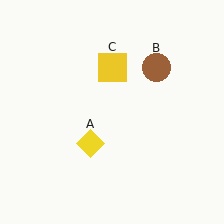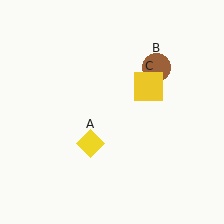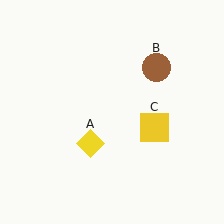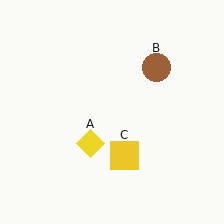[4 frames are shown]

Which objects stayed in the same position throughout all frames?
Yellow diamond (object A) and brown circle (object B) remained stationary.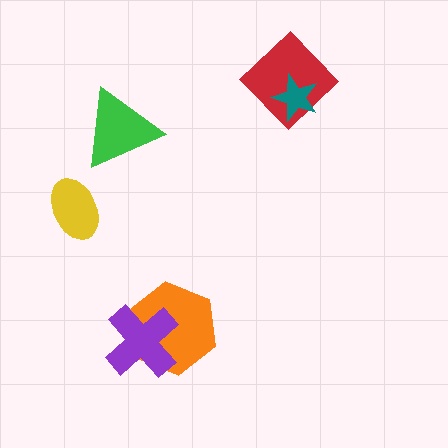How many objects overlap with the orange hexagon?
1 object overlaps with the orange hexagon.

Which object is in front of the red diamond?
The teal star is in front of the red diamond.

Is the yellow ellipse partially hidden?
No, no other shape covers it.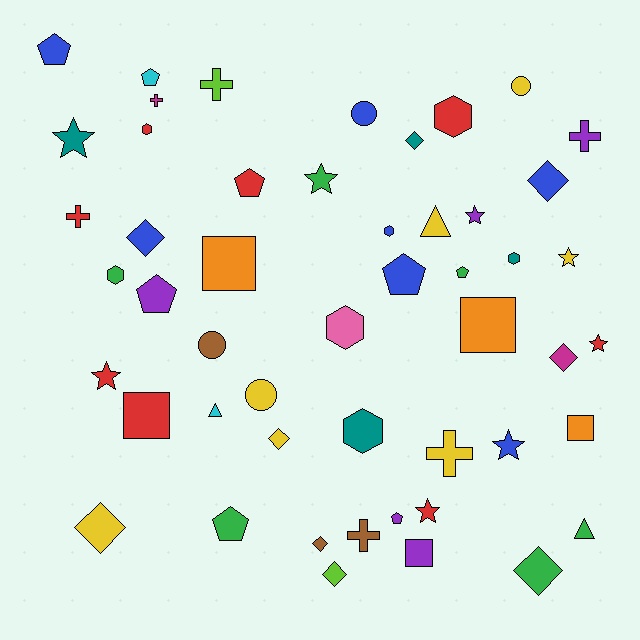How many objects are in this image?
There are 50 objects.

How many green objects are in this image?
There are 6 green objects.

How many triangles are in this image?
There are 3 triangles.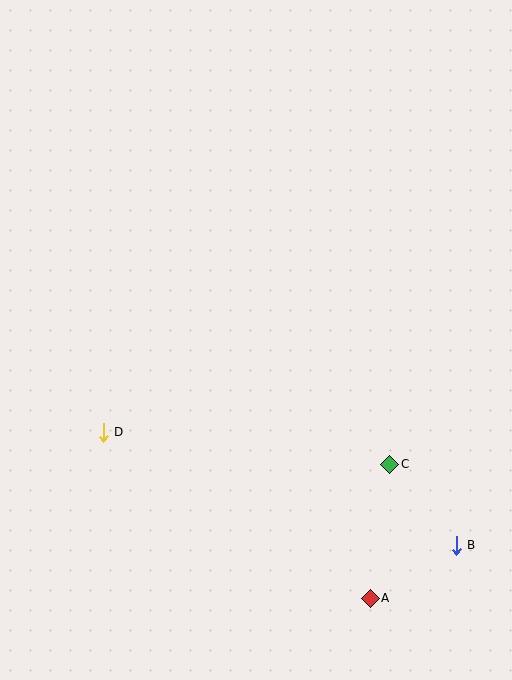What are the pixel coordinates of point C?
Point C is at (390, 464).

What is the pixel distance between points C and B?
The distance between C and B is 105 pixels.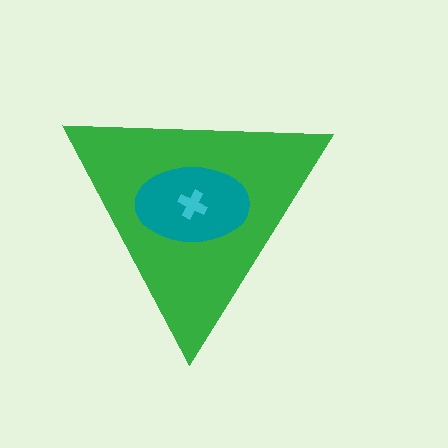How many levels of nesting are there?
3.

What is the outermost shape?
The green triangle.